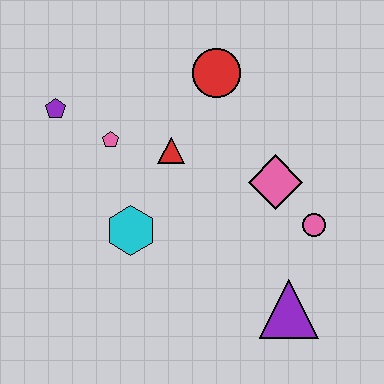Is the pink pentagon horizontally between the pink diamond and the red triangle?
No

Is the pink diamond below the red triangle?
Yes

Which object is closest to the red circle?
The red triangle is closest to the red circle.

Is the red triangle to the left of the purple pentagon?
No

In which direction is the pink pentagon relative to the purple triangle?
The pink pentagon is to the left of the purple triangle.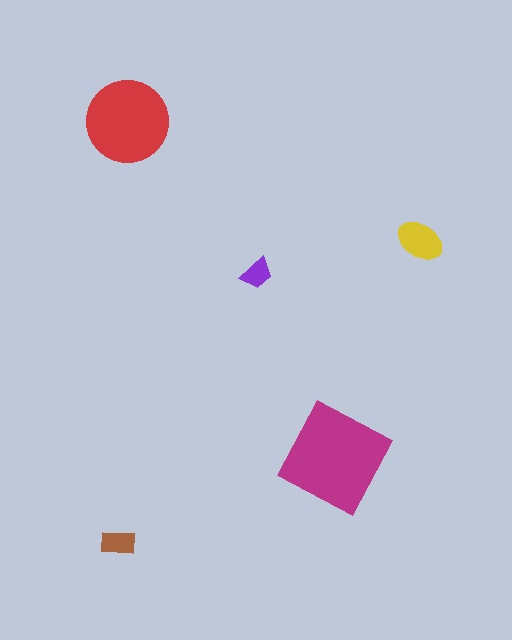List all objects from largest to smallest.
The magenta diamond, the red circle, the yellow ellipse, the brown rectangle, the purple trapezoid.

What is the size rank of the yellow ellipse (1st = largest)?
3rd.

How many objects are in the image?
There are 5 objects in the image.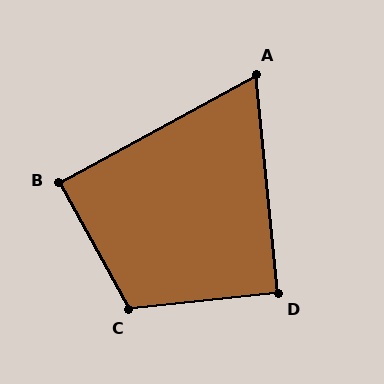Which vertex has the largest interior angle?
C, at approximately 113 degrees.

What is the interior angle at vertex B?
Approximately 90 degrees (approximately right).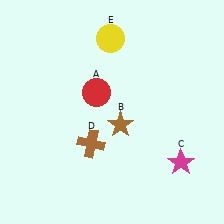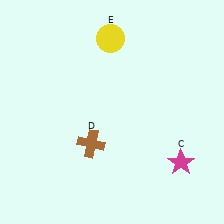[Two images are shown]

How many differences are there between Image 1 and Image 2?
There are 2 differences between the two images.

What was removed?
The brown star (B), the red circle (A) were removed in Image 2.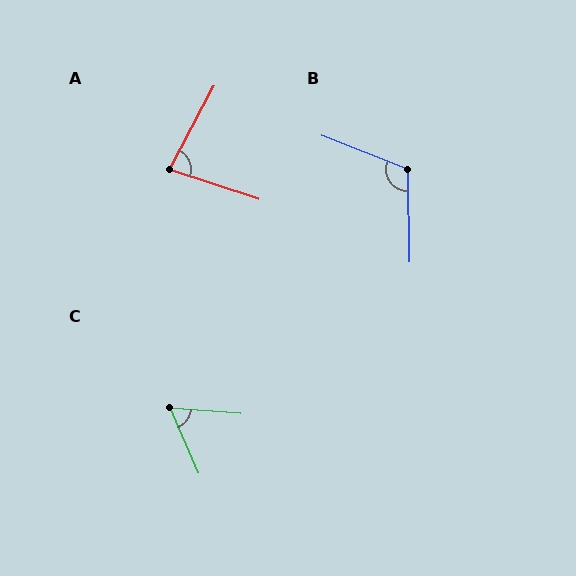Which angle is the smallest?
C, at approximately 62 degrees.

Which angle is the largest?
B, at approximately 112 degrees.